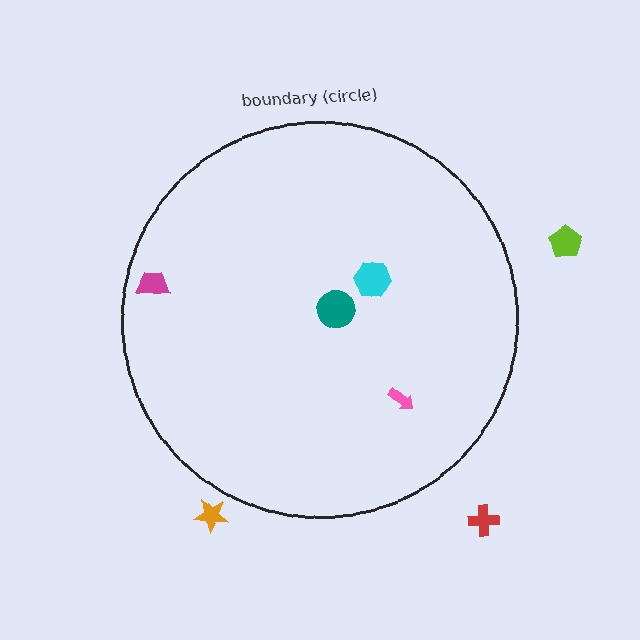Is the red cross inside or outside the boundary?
Outside.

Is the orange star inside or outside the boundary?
Outside.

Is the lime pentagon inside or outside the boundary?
Outside.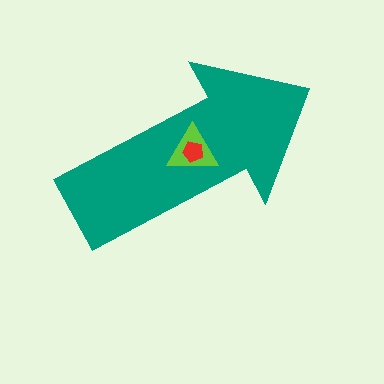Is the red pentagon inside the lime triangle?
Yes.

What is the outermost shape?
The teal arrow.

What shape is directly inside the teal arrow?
The lime triangle.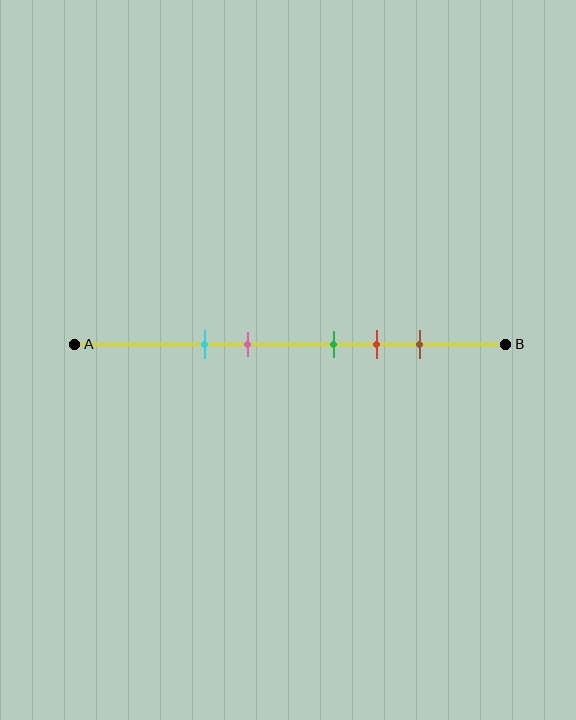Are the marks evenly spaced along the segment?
No, the marks are not evenly spaced.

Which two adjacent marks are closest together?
The green and red marks are the closest adjacent pair.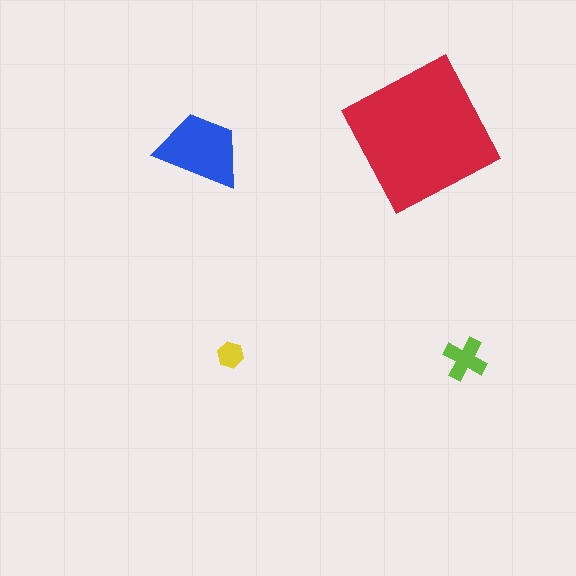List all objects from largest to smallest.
The red square, the blue trapezoid, the lime cross, the yellow hexagon.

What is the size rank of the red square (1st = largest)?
1st.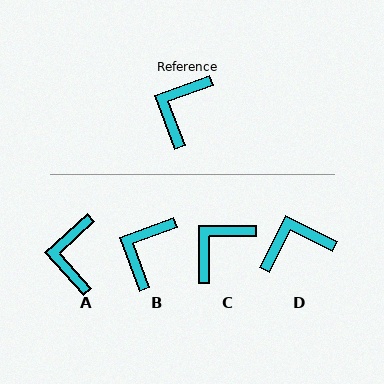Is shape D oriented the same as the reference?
No, it is off by about 47 degrees.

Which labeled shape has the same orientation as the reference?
B.